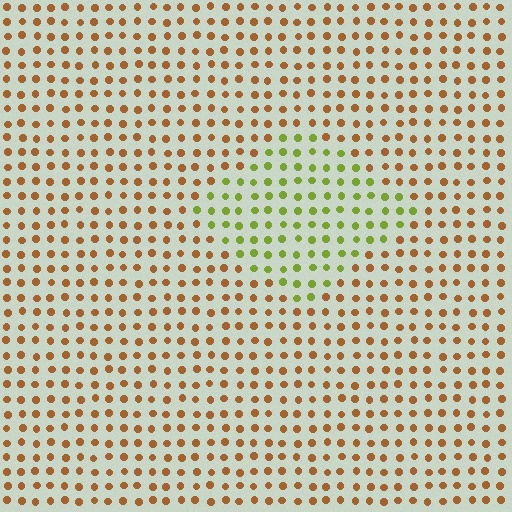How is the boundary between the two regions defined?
The boundary is defined purely by a slight shift in hue (about 55 degrees). Spacing, size, and orientation are identical on both sides.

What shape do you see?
I see a diamond.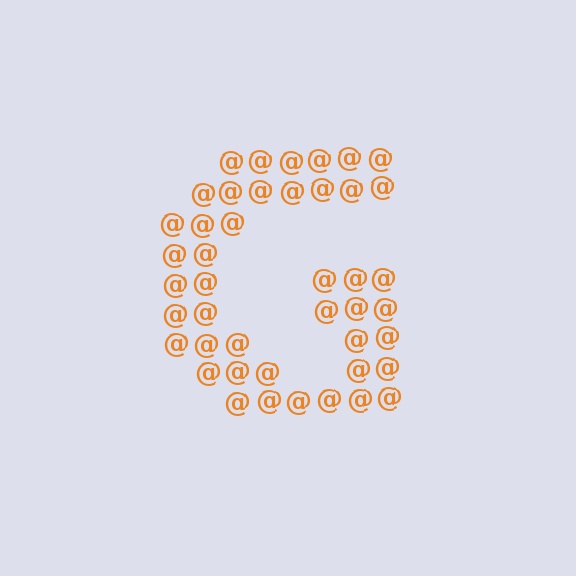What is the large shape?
The large shape is the letter G.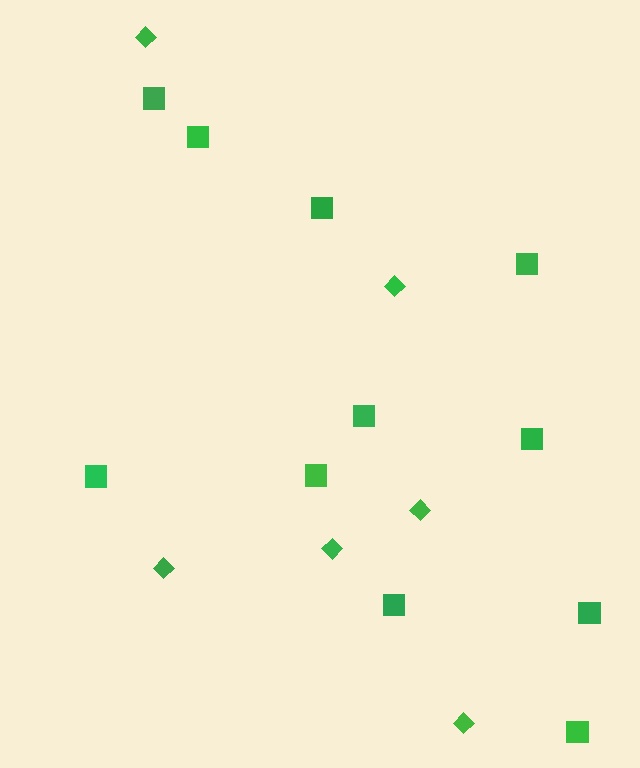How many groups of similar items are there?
There are 2 groups: one group of squares (11) and one group of diamonds (6).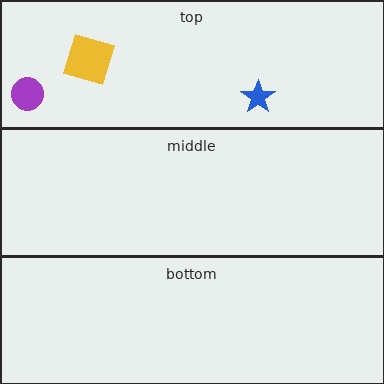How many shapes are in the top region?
3.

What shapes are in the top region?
The yellow square, the blue star, the purple circle.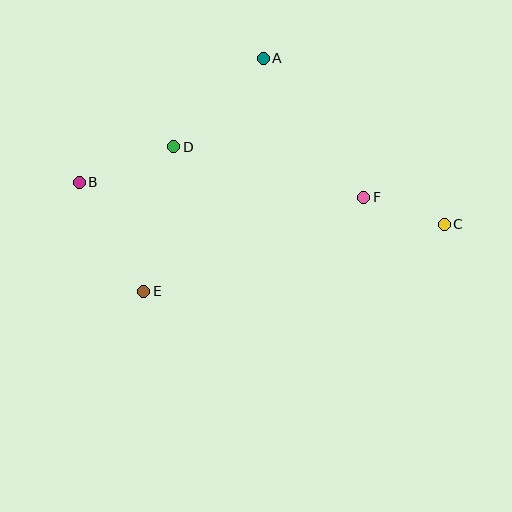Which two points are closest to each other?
Points C and F are closest to each other.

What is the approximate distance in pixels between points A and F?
The distance between A and F is approximately 172 pixels.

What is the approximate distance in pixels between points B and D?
The distance between B and D is approximately 101 pixels.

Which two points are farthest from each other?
Points B and C are farthest from each other.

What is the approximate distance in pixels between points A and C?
The distance between A and C is approximately 246 pixels.